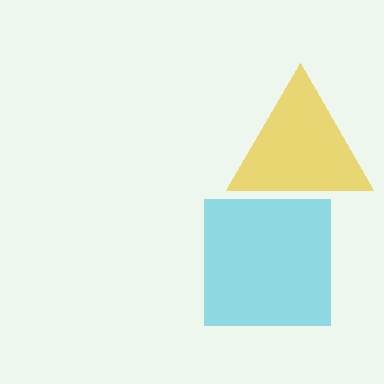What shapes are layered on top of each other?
The layered shapes are: a yellow triangle, a cyan square.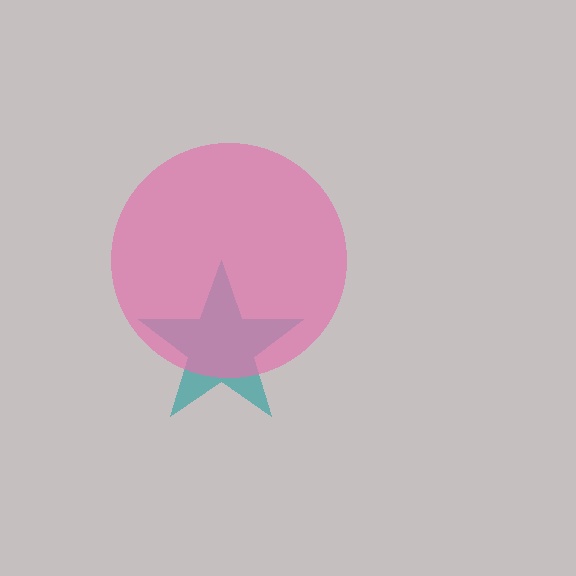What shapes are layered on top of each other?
The layered shapes are: a teal star, a pink circle.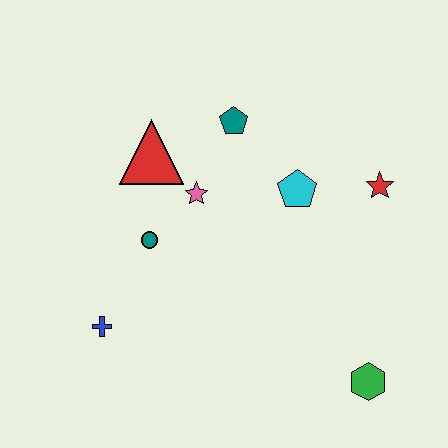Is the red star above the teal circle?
Yes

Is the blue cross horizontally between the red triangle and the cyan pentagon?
No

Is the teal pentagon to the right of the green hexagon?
No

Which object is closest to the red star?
The cyan pentagon is closest to the red star.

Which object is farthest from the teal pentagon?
The green hexagon is farthest from the teal pentagon.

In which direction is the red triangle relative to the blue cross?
The red triangle is above the blue cross.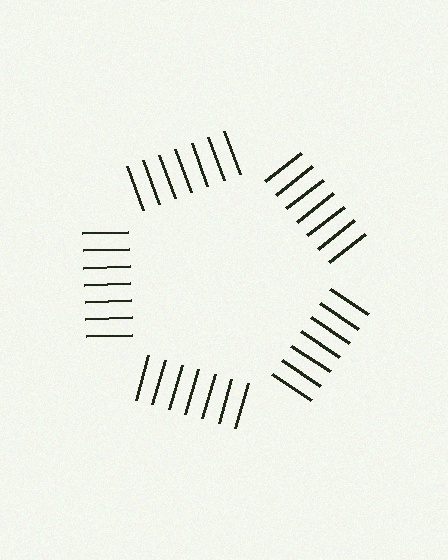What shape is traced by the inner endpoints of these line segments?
An illusory pentagon — the line segments terminate on its edges but no continuous stroke is drawn.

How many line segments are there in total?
35 — 7 along each of the 5 edges.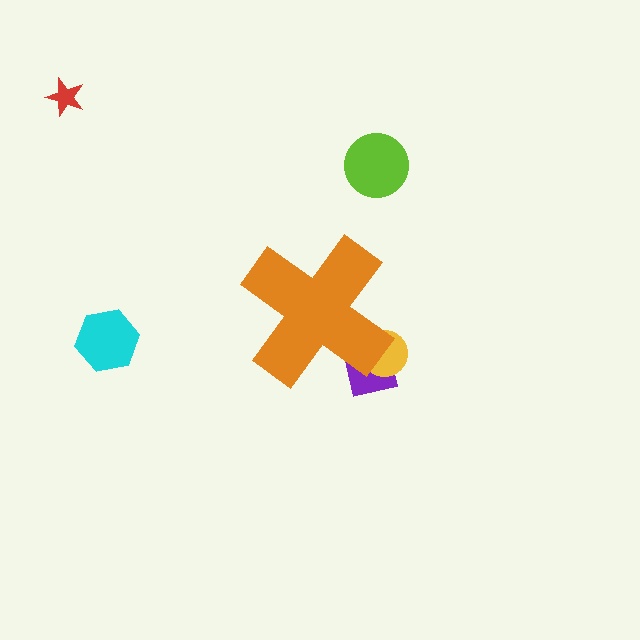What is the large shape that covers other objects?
An orange cross.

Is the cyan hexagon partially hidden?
No, the cyan hexagon is fully visible.